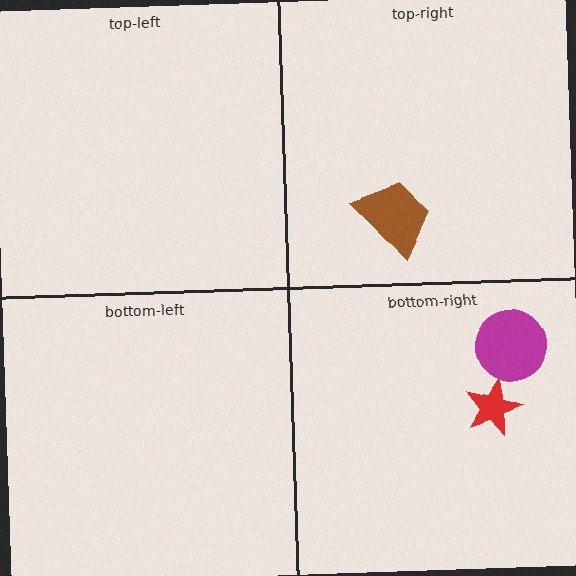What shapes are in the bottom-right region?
The red star, the magenta circle.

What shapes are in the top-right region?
The brown trapezoid.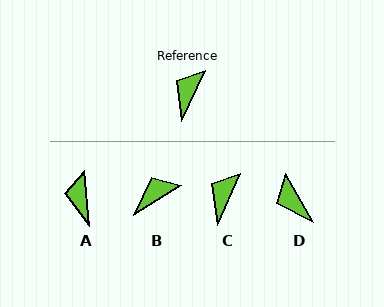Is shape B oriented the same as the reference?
No, it is off by about 33 degrees.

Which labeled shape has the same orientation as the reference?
C.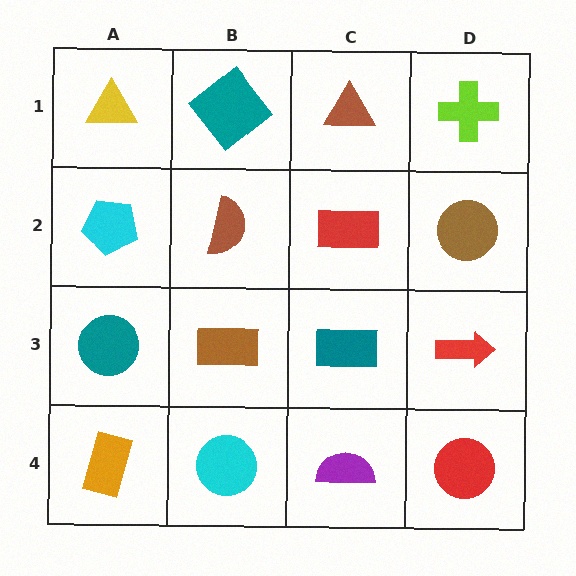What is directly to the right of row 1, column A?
A teal diamond.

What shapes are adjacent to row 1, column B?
A brown semicircle (row 2, column B), a yellow triangle (row 1, column A), a brown triangle (row 1, column C).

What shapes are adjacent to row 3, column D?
A brown circle (row 2, column D), a red circle (row 4, column D), a teal rectangle (row 3, column C).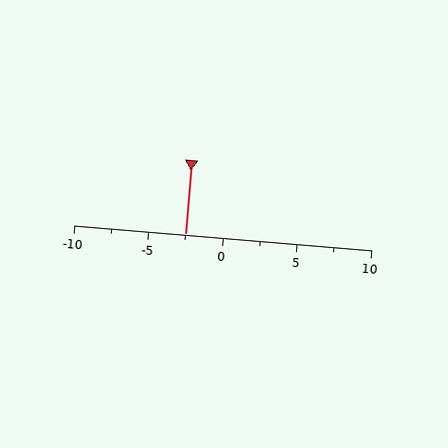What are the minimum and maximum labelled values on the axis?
The axis runs from -10 to 10.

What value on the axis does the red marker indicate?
The marker indicates approximately -2.5.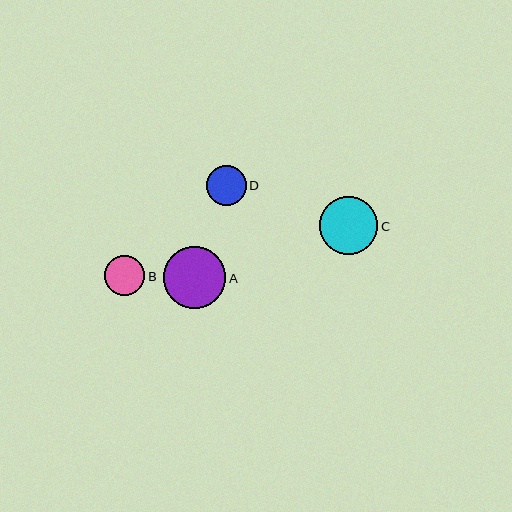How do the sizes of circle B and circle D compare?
Circle B and circle D are approximately the same size.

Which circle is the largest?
Circle A is the largest with a size of approximately 62 pixels.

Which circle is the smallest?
Circle D is the smallest with a size of approximately 40 pixels.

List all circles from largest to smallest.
From largest to smallest: A, C, B, D.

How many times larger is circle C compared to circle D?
Circle C is approximately 1.5 times the size of circle D.